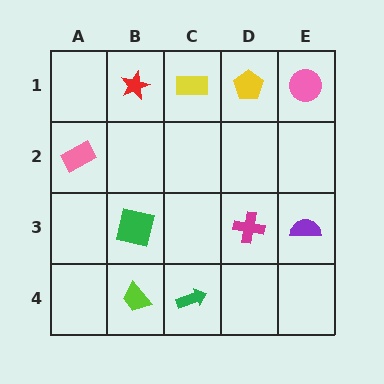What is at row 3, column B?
A green square.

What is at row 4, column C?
A green arrow.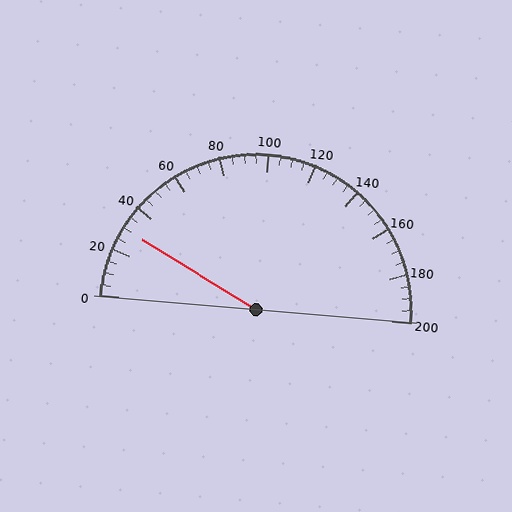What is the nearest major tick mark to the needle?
The nearest major tick mark is 40.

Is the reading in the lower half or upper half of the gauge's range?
The reading is in the lower half of the range (0 to 200).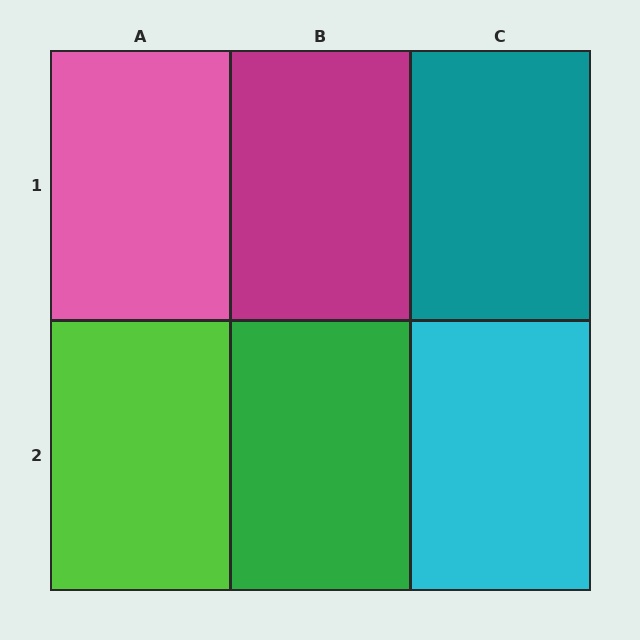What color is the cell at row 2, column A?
Lime.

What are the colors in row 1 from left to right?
Pink, magenta, teal.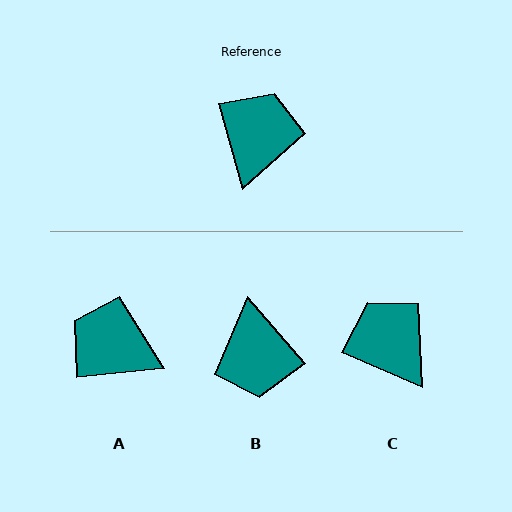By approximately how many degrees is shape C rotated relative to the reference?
Approximately 51 degrees counter-clockwise.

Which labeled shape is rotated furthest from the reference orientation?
B, about 154 degrees away.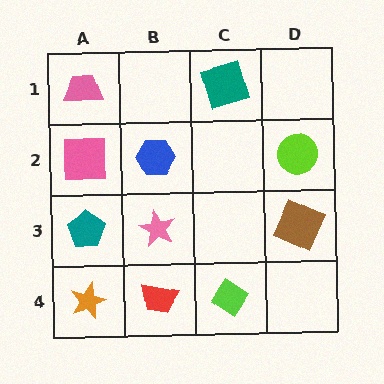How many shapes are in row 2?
3 shapes.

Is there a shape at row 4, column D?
No, that cell is empty.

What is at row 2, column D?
A lime circle.